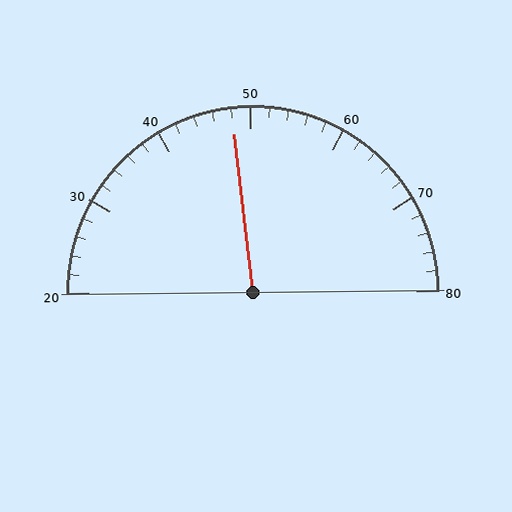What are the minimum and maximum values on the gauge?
The gauge ranges from 20 to 80.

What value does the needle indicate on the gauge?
The needle indicates approximately 48.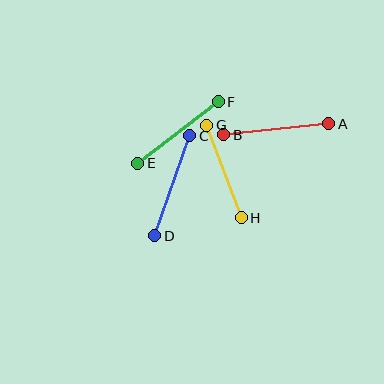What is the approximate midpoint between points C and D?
The midpoint is at approximately (172, 186) pixels.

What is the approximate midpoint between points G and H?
The midpoint is at approximately (224, 172) pixels.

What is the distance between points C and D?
The distance is approximately 106 pixels.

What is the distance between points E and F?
The distance is approximately 101 pixels.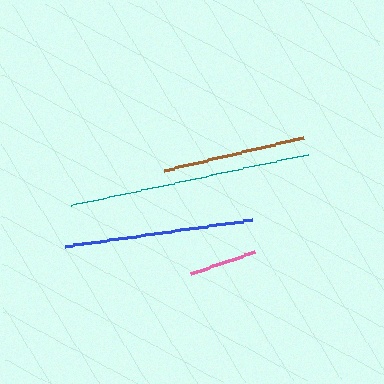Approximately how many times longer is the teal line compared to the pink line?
The teal line is approximately 3.6 times the length of the pink line.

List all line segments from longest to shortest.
From longest to shortest: teal, blue, brown, pink.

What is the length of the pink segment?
The pink segment is approximately 67 pixels long.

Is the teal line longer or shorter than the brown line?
The teal line is longer than the brown line.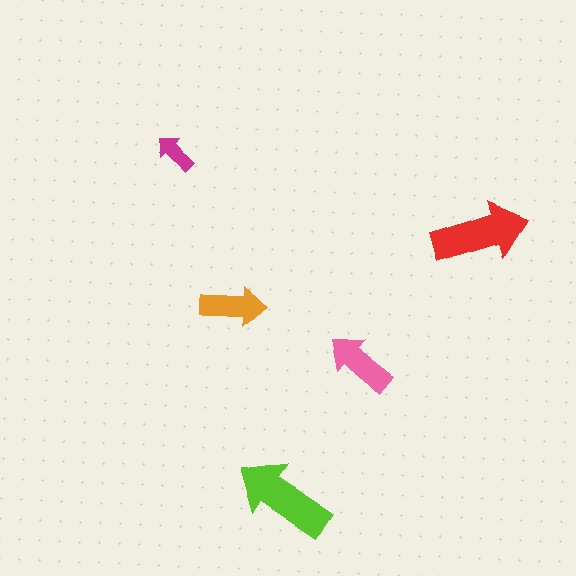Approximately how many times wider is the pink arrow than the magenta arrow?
About 1.5 times wider.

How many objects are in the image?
There are 5 objects in the image.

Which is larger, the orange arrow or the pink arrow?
The pink one.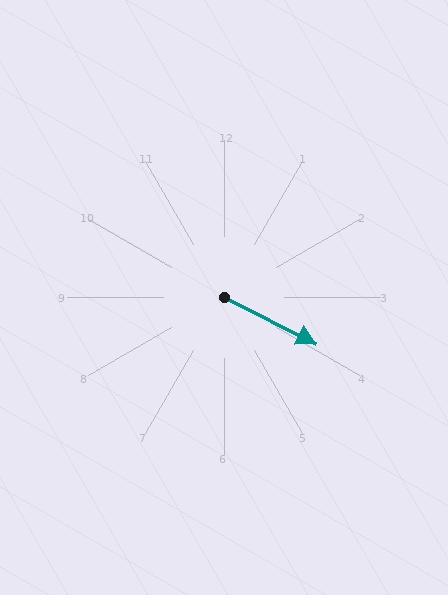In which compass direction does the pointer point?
Southeast.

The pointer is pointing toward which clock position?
Roughly 4 o'clock.